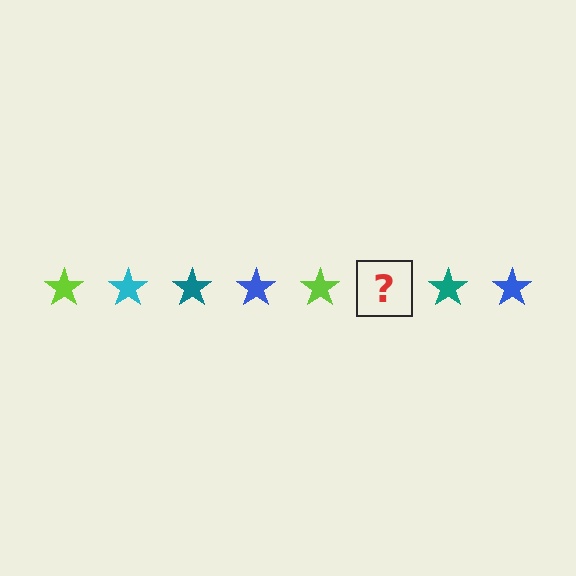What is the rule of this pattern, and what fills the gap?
The rule is that the pattern cycles through lime, cyan, teal, blue stars. The gap should be filled with a cyan star.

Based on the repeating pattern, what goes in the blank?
The blank should be a cyan star.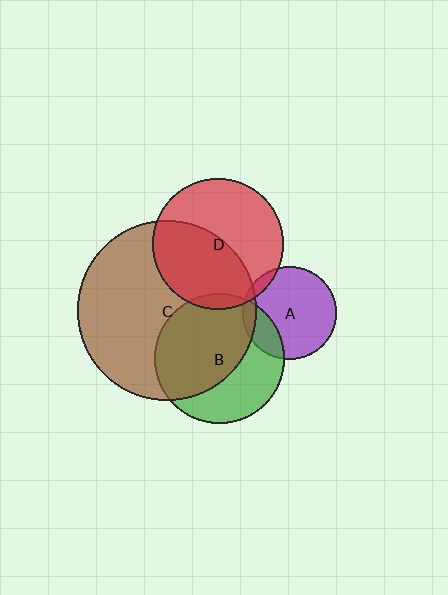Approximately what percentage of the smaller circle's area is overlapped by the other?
Approximately 10%.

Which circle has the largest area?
Circle C (brown).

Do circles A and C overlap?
Yes.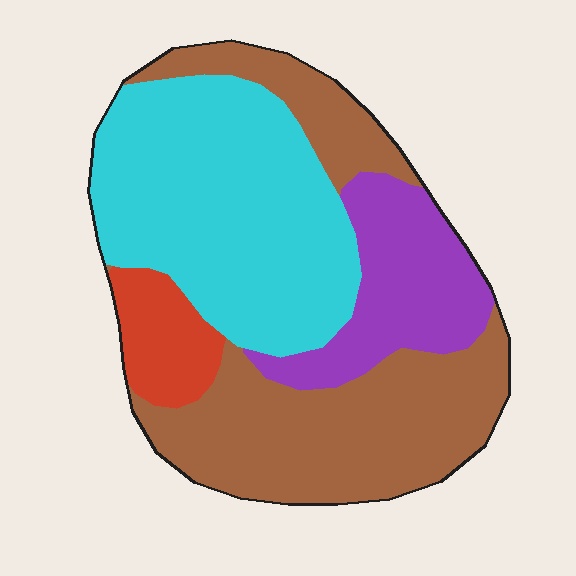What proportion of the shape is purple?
Purple takes up about one sixth (1/6) of the shape.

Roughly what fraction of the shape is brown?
Brown takes up about three eighths (3/8) of the shape.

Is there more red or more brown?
Brown.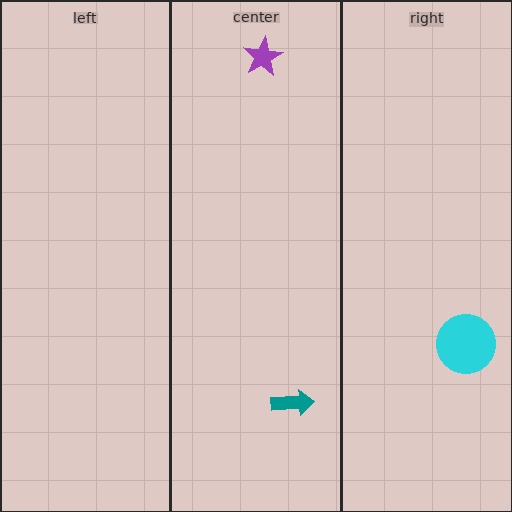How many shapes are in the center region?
2.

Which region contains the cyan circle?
The right region.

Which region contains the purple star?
The center region.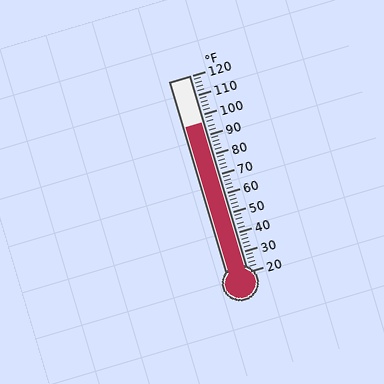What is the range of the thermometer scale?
The thermometer scale ranges from 20°F to 120°F.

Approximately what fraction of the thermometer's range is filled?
The thermometer is filled to approximately 75% of its range.